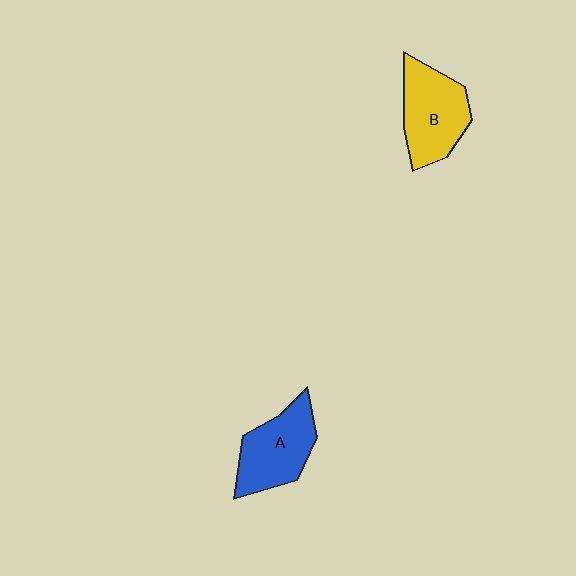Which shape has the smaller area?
Shape A (blue).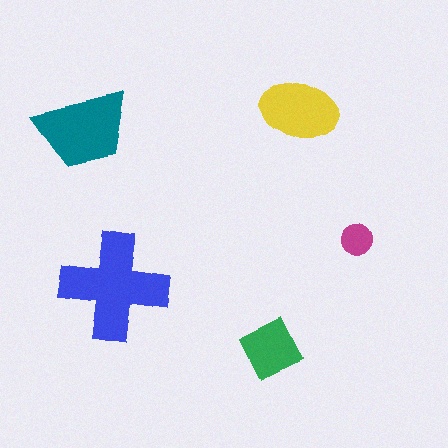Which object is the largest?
The blue cross.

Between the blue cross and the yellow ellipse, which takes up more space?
The blue cross.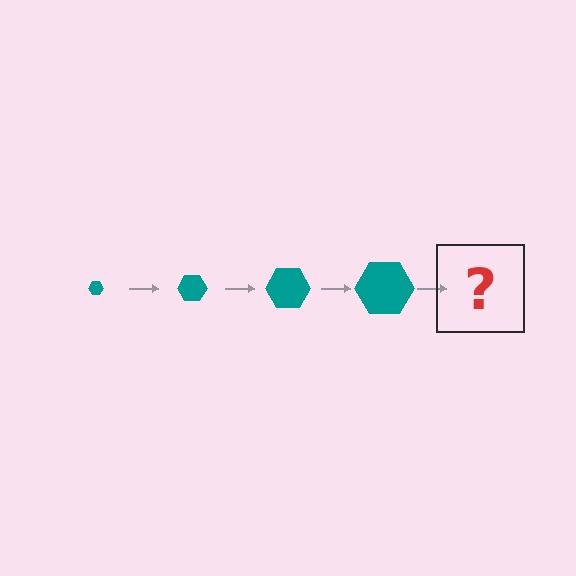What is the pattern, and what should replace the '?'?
The pattern is that the hexagon gets progressively larger each step. The '?' should be a teal hexagon, larger than the previous one.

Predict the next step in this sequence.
The next step is a teal hexagon, larger than the previous one.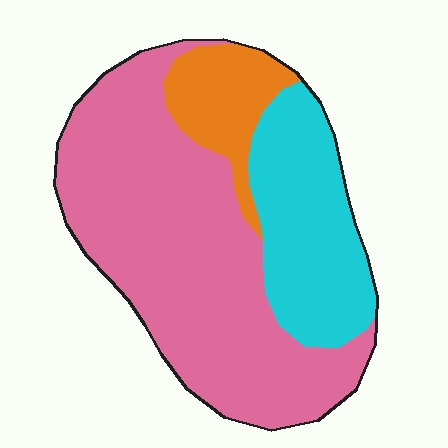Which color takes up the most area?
Pink, at roughly 60%.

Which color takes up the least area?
Orange, at roughly 15%.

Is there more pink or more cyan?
Pink.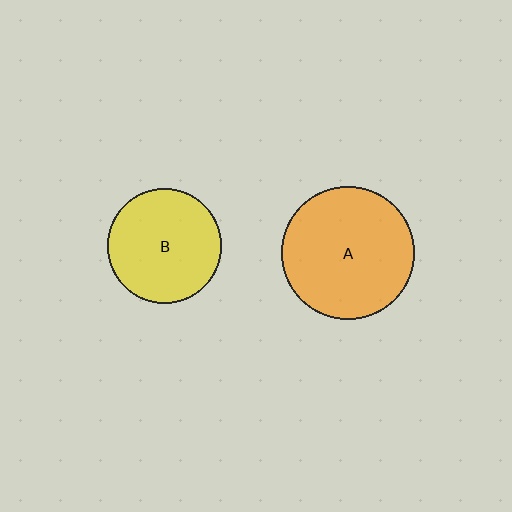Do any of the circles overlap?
No, none of the circles overlap.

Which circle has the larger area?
Circle A (orange).